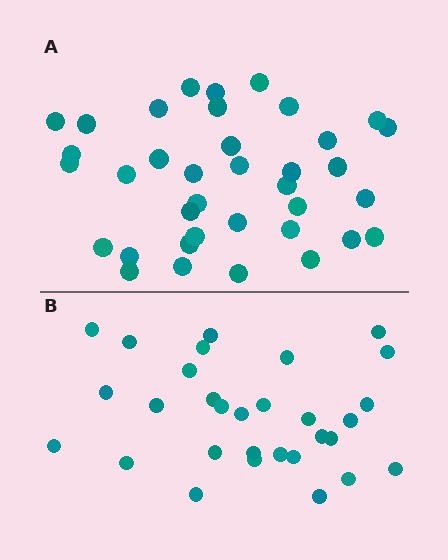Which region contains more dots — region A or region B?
Region A (the top region) has more dots.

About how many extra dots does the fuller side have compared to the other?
Region A has roughly 8 or so more dots than region B.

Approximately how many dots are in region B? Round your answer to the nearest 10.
About 30 dots.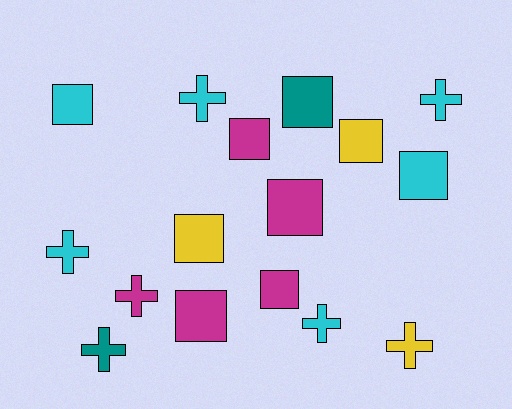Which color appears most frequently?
Cyan, with 6 objects.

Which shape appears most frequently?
Square, with 9 objects.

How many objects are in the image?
There are 16 objects.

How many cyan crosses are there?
There are 4 cyan crosses.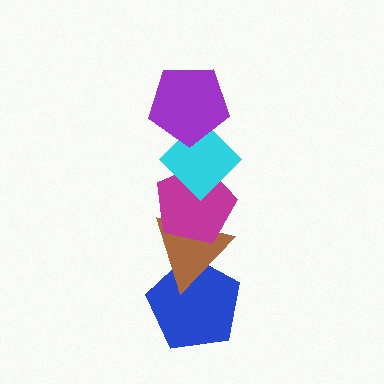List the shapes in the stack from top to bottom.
From top to bottom: the purple pentagon, the cyan diamond, the magenta pentagon, the brown triangle, the blue pentagon.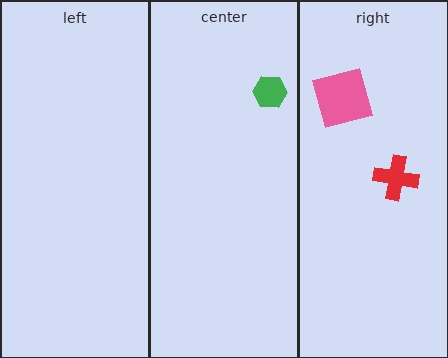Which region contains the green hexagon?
The center region.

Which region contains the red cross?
The right region.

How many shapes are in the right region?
2.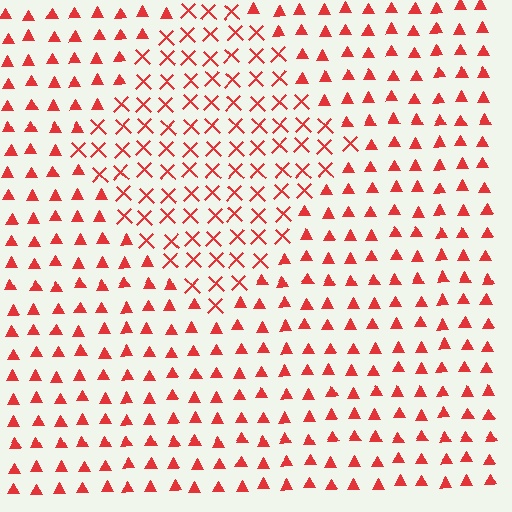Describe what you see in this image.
The image is filled with small red elements arranged in a uniform grid. A diamond-shaped region contains X marks, while the surrounding area contains triangles. The boundary is defined purely by the change in element shape.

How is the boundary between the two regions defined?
The boundary is defined by a change in element shape: X marks inside vs. triangles outside. All elements share the same color and spacing.